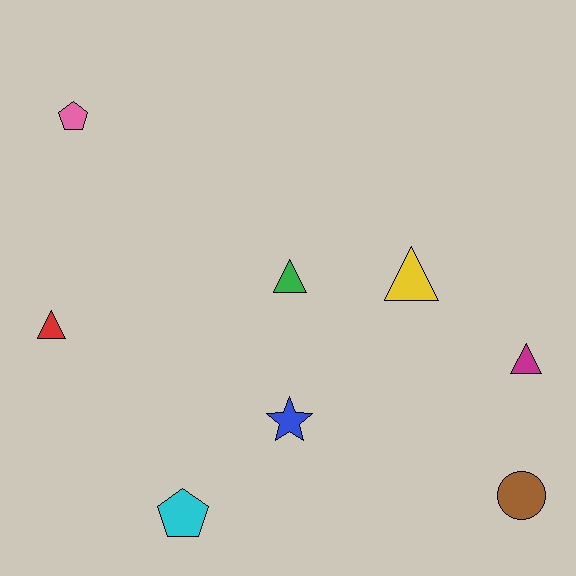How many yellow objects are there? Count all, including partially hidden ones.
There is 1 yellow object.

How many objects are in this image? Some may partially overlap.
There are 8 objects.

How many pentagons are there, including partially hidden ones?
There are 2 pentagons.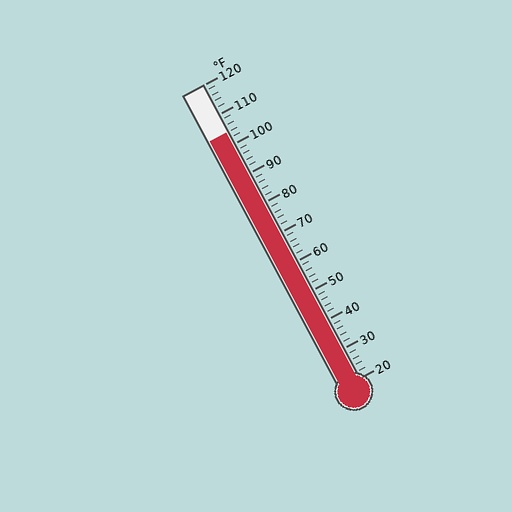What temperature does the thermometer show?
The thermometer shows approximately 104°F.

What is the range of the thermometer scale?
The thermometer scale ranges from 20°F to 120°F.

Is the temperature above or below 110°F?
The temperature is below 110°F.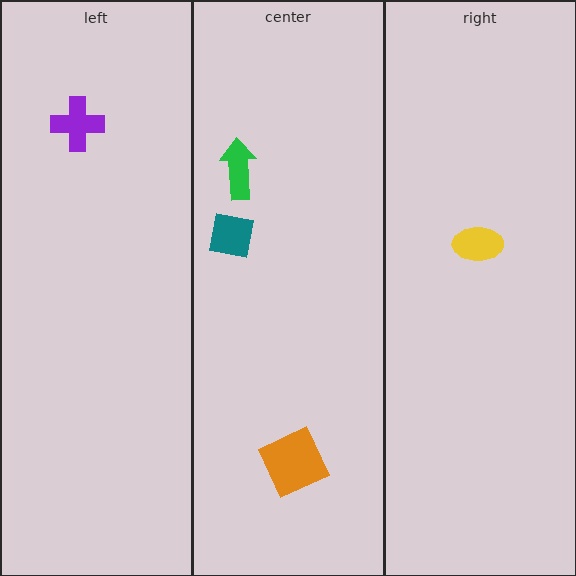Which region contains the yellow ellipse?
The right region.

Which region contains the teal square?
The center region.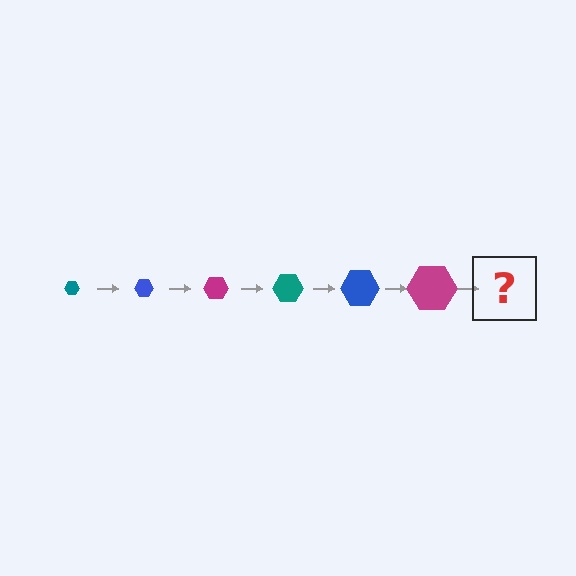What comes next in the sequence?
The next element should be a teal hexagon, larger than the previous one.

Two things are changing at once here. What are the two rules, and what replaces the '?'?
The two rules are that the hexagon grows larger each step and the color cycles through teal, blue, and magenta. The '?' should be a teal hexagon, larger than the previous one.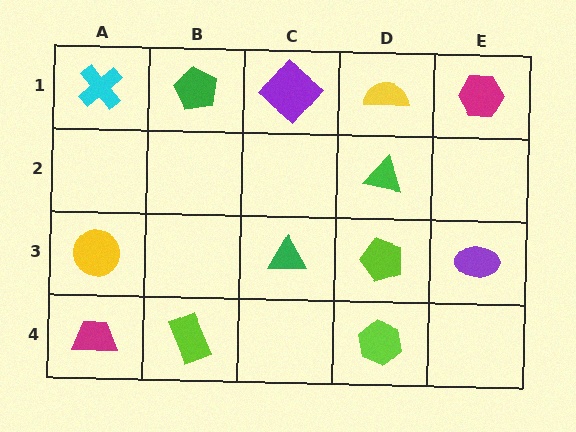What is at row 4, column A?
A magenta trapezoid.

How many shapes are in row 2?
1 shape.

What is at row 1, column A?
A cyan cross.